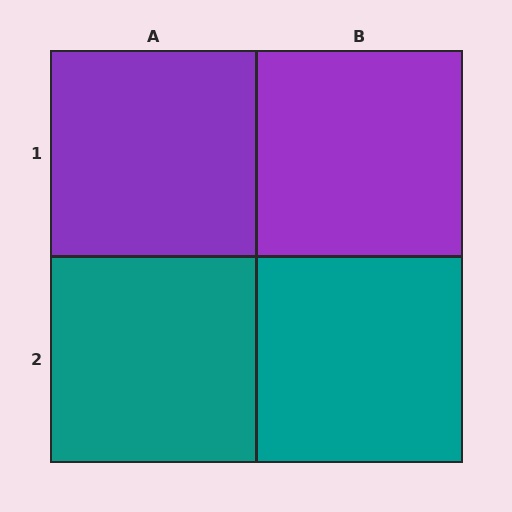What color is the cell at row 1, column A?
Purple.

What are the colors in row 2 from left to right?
Teal, teal.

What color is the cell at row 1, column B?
Purple.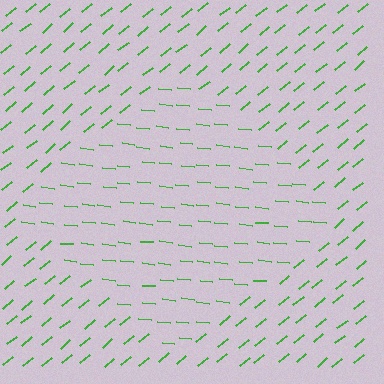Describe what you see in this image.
The image is filled with small green line segments. A diamond region in the image has lines oriented differently from the surrounding lines, creating a visible texture boundary.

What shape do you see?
I see a diamond.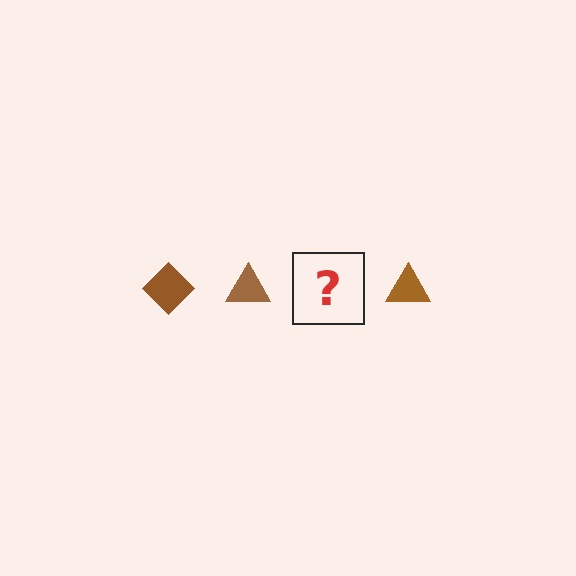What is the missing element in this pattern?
The missing element is a brown diamond.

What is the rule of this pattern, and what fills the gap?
The rule is that the pattern cycles through diamond, triangle shapes in brown. The gap should be filled with a brown diamond.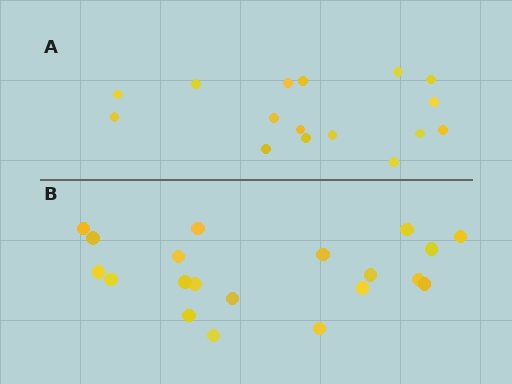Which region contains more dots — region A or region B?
Region B (the bottom region) has more dots.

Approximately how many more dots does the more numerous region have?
Region B has about 4 more dots than region A.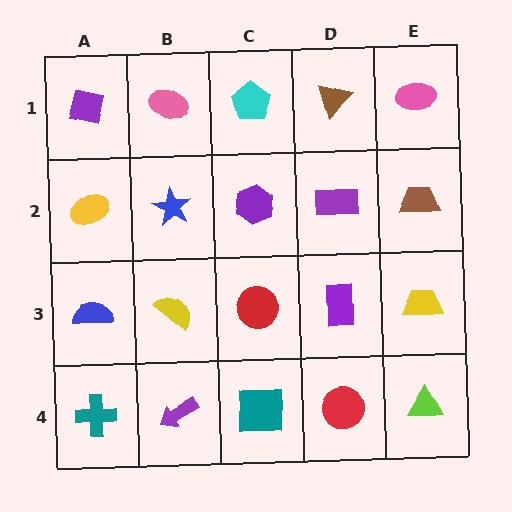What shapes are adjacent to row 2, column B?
A pink ellipse (row 1, column B), a yellow semicircle (row 3, column B), a yellow ellipse (row 2, column A), a purple hexagon (row 2, column C).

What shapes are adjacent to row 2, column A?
A purple square (row 1, column A), a blue semicircle (row 3, column A), a blue star (row 2, column B).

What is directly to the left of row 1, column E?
A brown triangle.